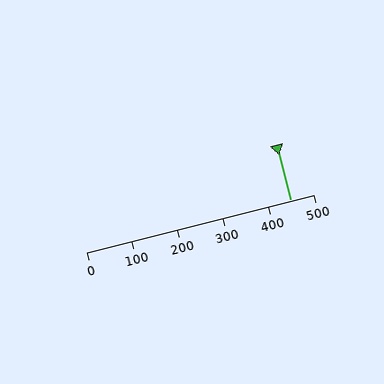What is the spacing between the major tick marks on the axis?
The major ticks are spaced 100 apart.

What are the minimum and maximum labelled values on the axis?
The axis runs from 0 to 500.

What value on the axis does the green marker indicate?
The marker indicates approximately 450.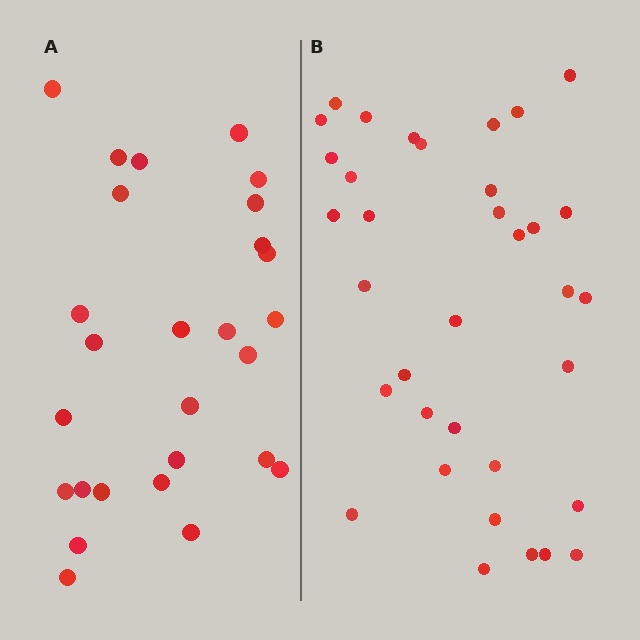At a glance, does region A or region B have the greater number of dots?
Region B (the right region) has more dots.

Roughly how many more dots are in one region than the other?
Region B has roughly 8 or so more dots than region A.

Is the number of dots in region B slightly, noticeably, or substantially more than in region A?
Region B has noticeably more, but not dramatically so. The ratio is roughly 1.3 to 1.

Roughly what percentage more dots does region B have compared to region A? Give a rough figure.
About 30% more.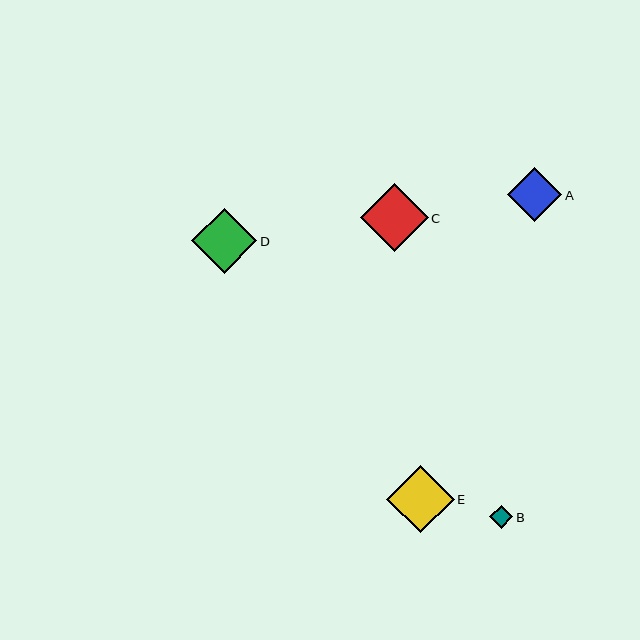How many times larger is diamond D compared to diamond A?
Diamond D is approximately 1.2 times the size of diamond A.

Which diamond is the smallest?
Diamond B is the smallest with a size of approximately 23 pixels.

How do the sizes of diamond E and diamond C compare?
Diamond E and diamond C are approximately the same size.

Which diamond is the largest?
Diamond E is the largest with a size of approximately 68 pixels.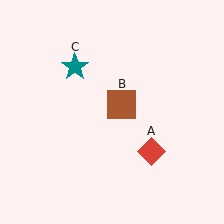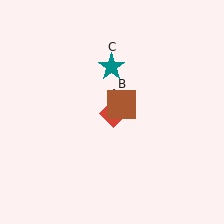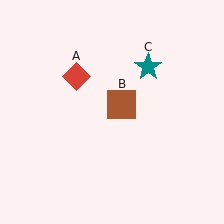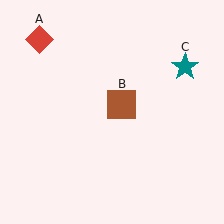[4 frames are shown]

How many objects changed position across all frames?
2 objects changed position: red diamond (object A), teal star (object C).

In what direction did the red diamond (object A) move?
The red diamond (object A) moved up and to the left.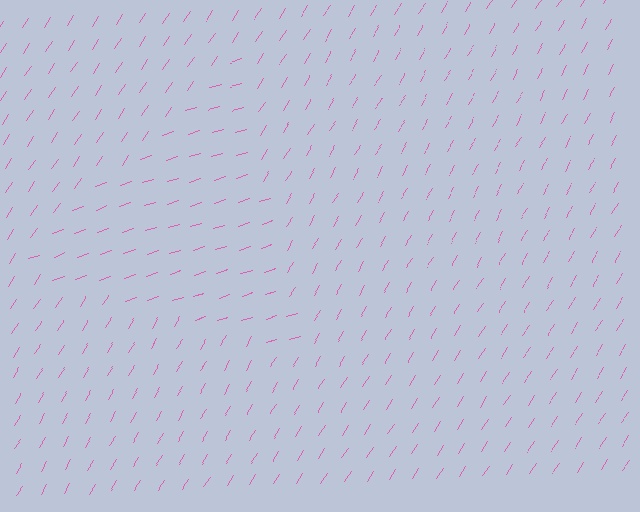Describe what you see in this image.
The image is filled with small pink line segments. A triangle region in the image has lines oriented differently from the surrounding lines, creating a visible texture boundary.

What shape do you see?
I see a triangle.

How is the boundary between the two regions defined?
The boundary is defined purely by a change in line orientation (approximately 38 degrees difference). All lines are the same color and thickness.